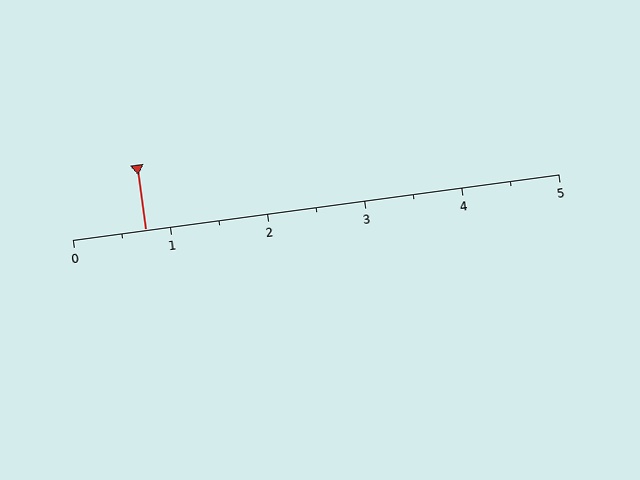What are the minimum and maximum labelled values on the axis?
The axis runs from 0 to 5.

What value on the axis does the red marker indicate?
The marker indicates approximately 0.8.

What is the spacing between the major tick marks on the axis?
The major ticks are spaced 1 apart.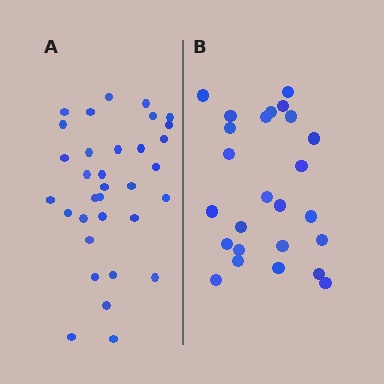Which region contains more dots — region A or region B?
Region A (the left region) has more dots.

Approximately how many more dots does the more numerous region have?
Region A has roughly 8 or so more dots than region B.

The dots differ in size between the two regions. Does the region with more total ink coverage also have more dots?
No. Region B has more total ink coverage because its dots are larger, but region A actually contains more individual dots. Total area can be misleading — the number of items is what matters here.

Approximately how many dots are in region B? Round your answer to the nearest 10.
About 20 dots. (The exact count is 25, which rounds to 20.)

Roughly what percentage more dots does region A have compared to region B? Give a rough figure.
About 30% more.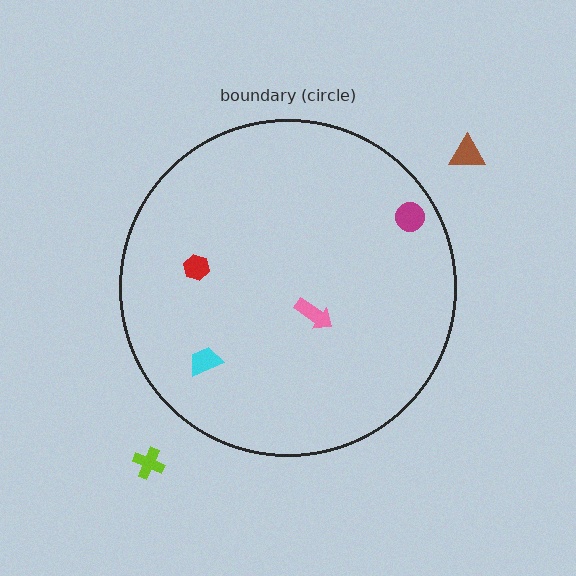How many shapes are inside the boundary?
4 inside, 2 outside.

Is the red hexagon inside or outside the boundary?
Inside.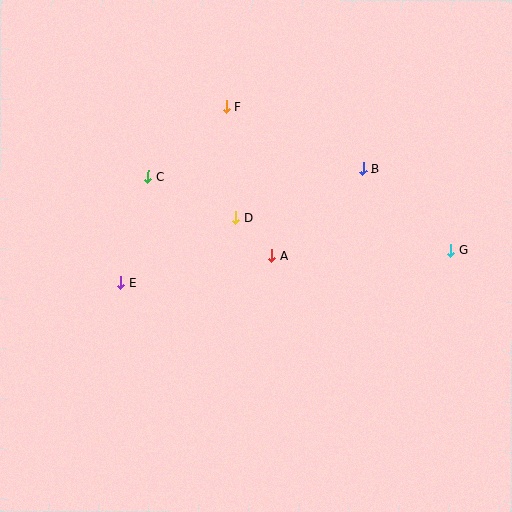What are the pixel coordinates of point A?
Point A is at (272, 256).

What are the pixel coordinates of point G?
Point G is at (451, 250).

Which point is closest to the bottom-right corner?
Point G is closest to the bottom-right corner.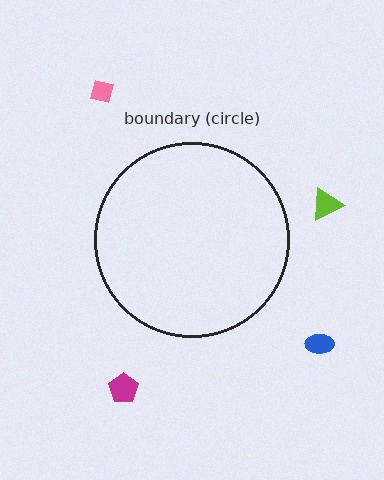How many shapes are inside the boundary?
0 inside, 4 outside.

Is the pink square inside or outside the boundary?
Outside.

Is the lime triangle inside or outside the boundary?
Outside.